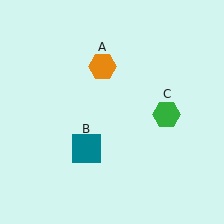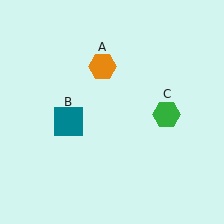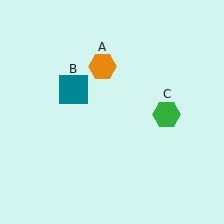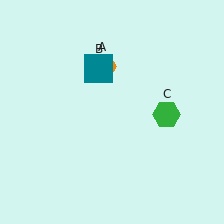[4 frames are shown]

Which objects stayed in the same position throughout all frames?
Orange hexagon (object A) and green hexagon (object C) remained stationary.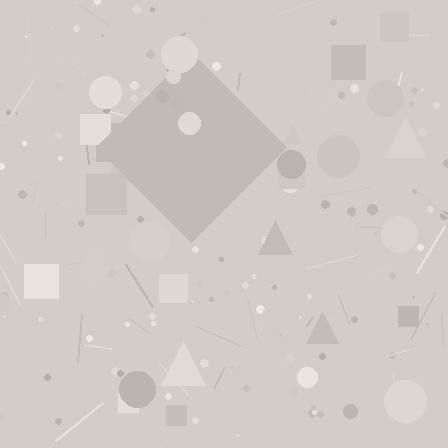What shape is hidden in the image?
A diamond is hidden in the image.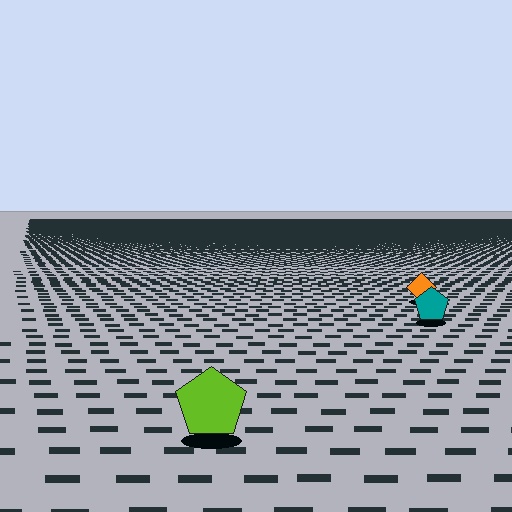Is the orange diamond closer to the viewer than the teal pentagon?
No. The teal pentagon is closer — you can tell from the texture gradient: the ground texture is coarser near it.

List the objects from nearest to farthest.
From nearest to farthest: the lime pentagon, the teal pentagon, the orange diamond.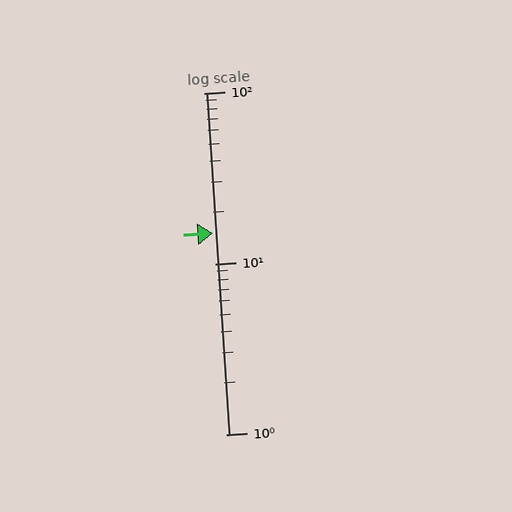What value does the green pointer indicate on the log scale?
The pointer indicates approximately 15.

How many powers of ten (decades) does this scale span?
The scale spans 2 decades, from 1 to 100.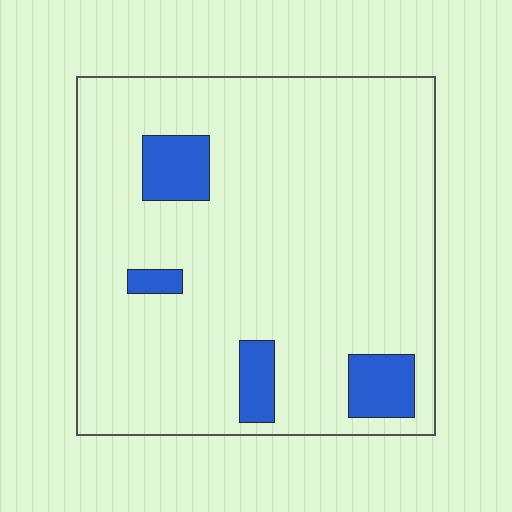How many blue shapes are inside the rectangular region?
4.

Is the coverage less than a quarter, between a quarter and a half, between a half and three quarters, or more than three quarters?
Less than a quarter.